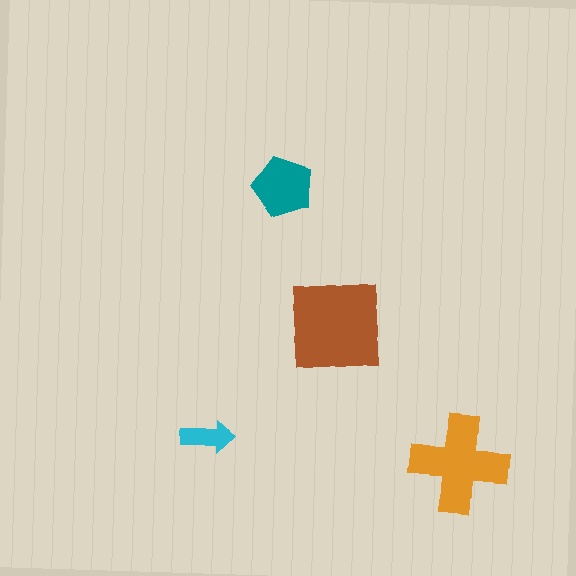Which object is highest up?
The teal pentagon is topmost.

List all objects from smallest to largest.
The cyan arrow, the teal pentagon, the orange cross, the brown square.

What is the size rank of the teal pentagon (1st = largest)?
3rd.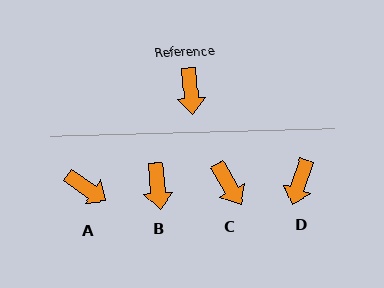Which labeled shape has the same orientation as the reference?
B.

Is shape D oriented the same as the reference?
No, it is off by about 23 degrees.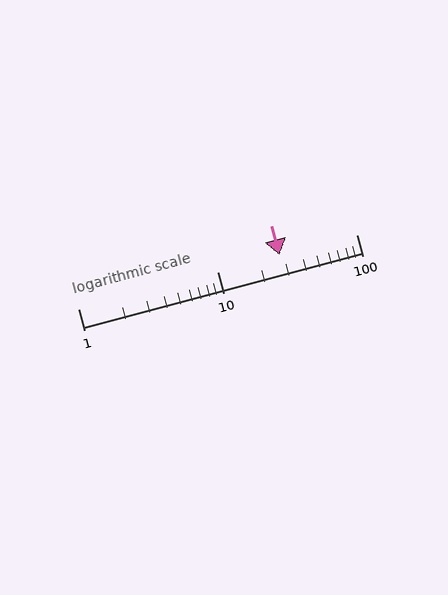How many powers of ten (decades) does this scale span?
The scale spans 2 decades, from 1 to 100.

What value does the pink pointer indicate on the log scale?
The pointer indicates approximately 28.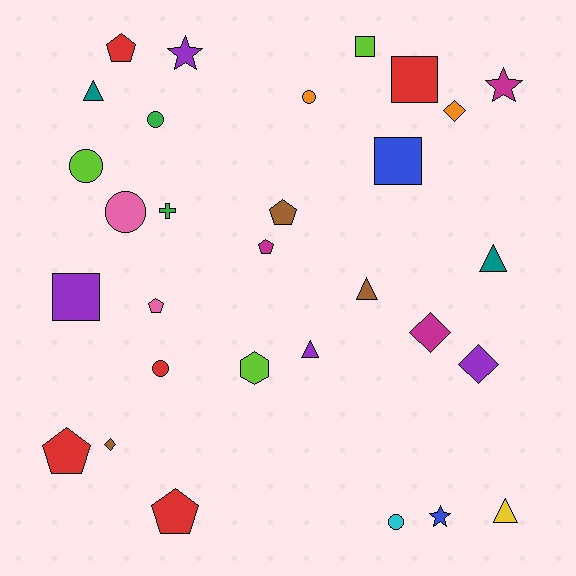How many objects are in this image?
There are 30 objects.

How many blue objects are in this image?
There are 2 blue objects.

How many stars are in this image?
There are 3 stars.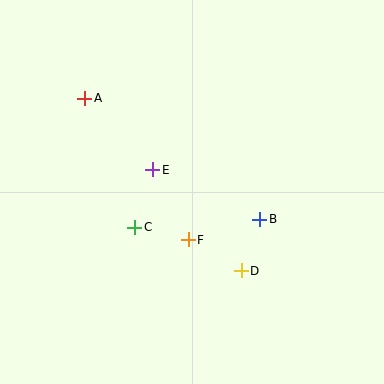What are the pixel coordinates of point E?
Point E is at (153, 170).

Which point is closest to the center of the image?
Point E at (153, 170) is closest to the center.